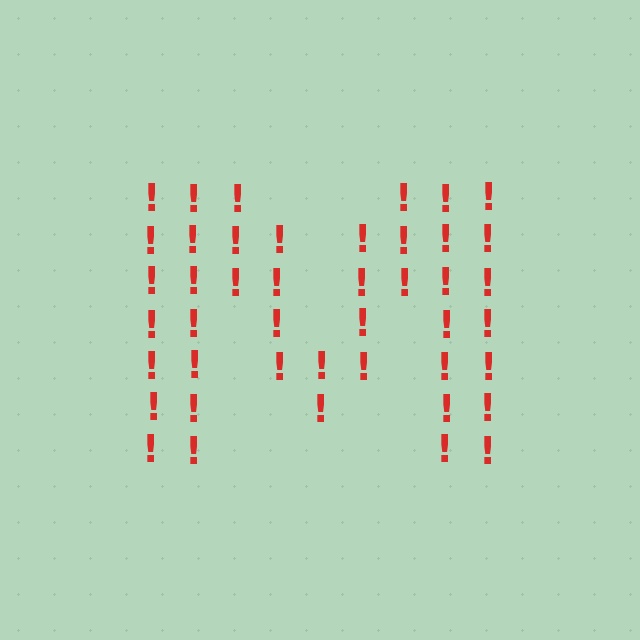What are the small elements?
The small elements are exclamation marks.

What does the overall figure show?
The overall figure shows the letter M.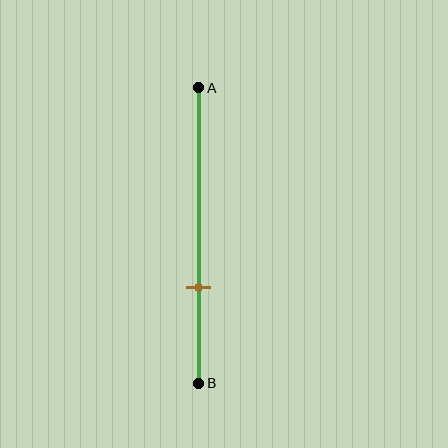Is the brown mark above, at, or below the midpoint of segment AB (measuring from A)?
The brown mark is below the midpoint of segment AB.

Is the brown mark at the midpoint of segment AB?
No, the mark is at about 65% from A, not at the 50% midpoint.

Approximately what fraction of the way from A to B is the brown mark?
The brown mark is approximately 65% of the way from A to B.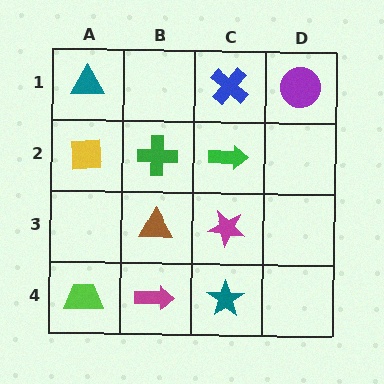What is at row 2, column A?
A yellow square.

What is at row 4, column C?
A teal star.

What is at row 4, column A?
A lime trapezoid.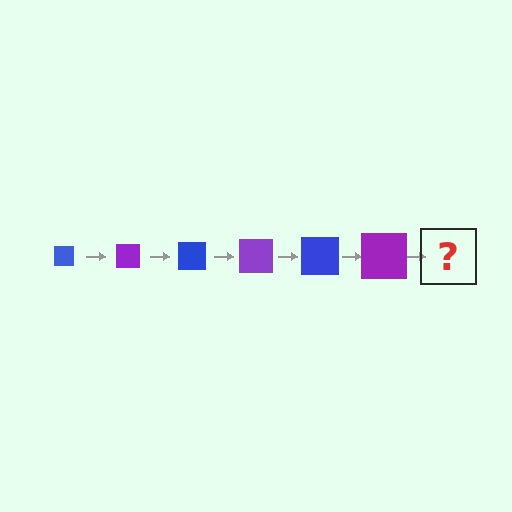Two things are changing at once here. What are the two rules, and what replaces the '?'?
The two rules are that the square grows larger each step and the color cycles through blue and purple. The '?' should be a blue square, larger than the previous one.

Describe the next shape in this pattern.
It should be a blue square, larger than the previous one.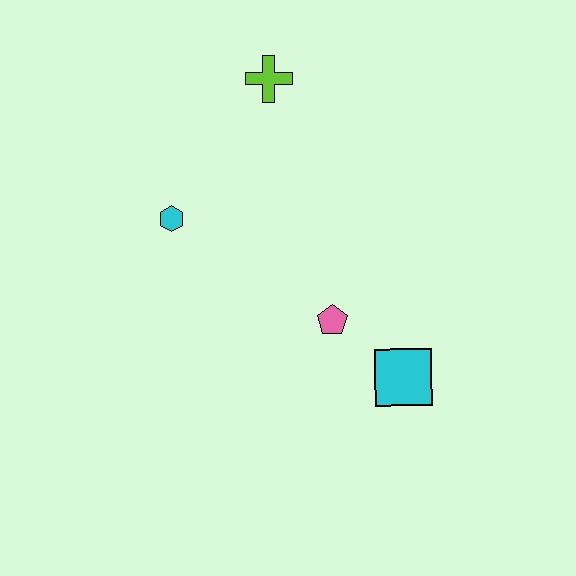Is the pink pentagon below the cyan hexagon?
Yes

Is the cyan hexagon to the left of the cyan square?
Yes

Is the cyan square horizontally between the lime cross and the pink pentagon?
No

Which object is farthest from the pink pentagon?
The lime cross is farthest from the pink pentagon.